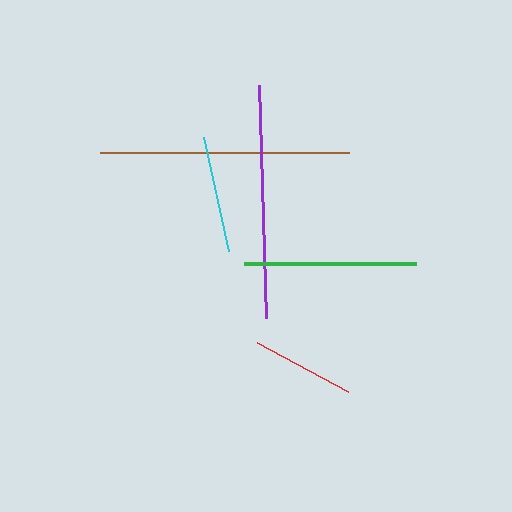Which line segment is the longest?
The brown line is the longest at approximately 249 pixels.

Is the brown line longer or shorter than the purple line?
The brown line is longer than the purple line.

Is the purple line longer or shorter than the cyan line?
The purple line is longer than the cyan line.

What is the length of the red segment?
The red segment is approximately 103 pixels long.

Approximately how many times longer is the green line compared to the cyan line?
The green line is approximately 1.5 times the length of the cyan line.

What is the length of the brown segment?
The brown segment is approximately 249 pixels long.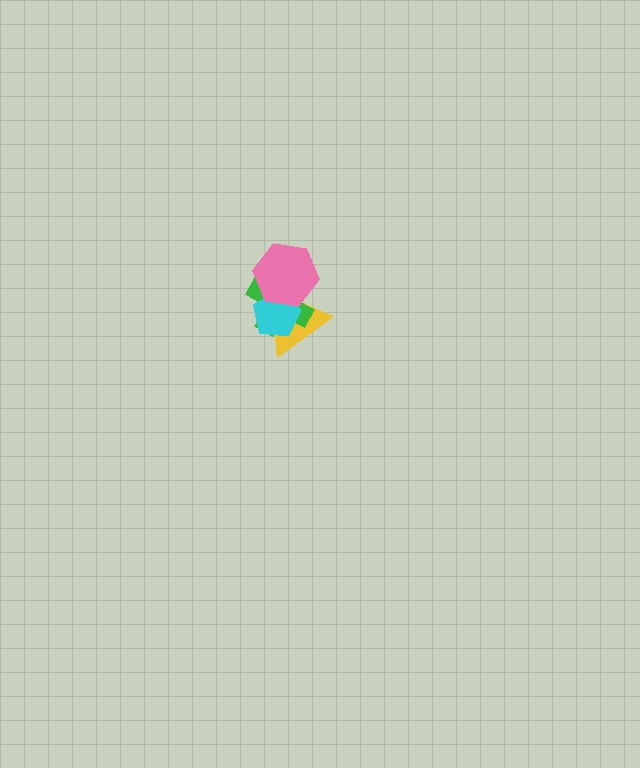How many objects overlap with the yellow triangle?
3 objects overlap with the yellow triangle.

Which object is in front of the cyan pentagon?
The pink hexagon is in front of the cyan pentagon.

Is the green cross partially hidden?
Yes, it is partially covered by another shape.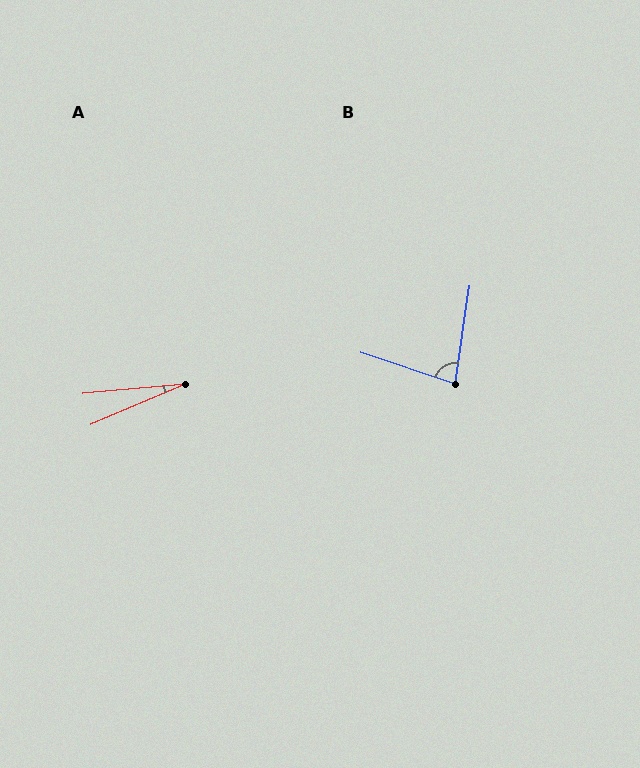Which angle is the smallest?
A, at approximately 18 degrees.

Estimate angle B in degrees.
Approximately 80 degrees.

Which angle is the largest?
B, at approximately 80 degrees.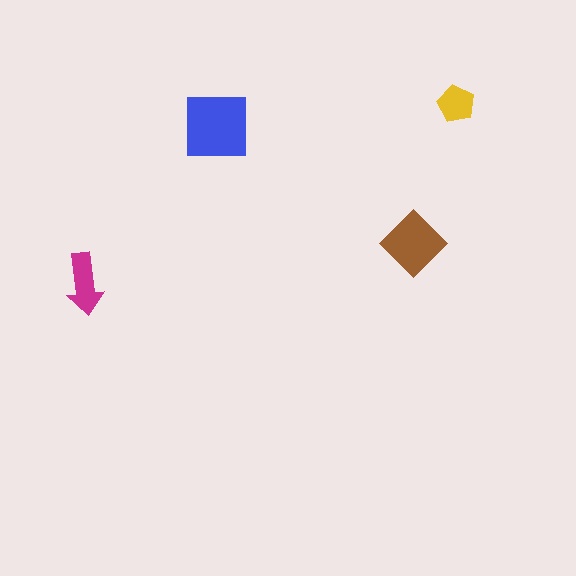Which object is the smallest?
The yellow pentagon.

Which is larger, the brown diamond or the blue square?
The blue square.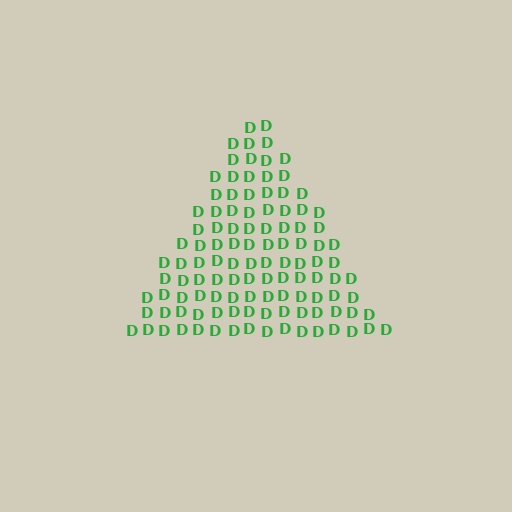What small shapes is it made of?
It is made of small letter D's.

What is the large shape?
The large shape is a triangle.